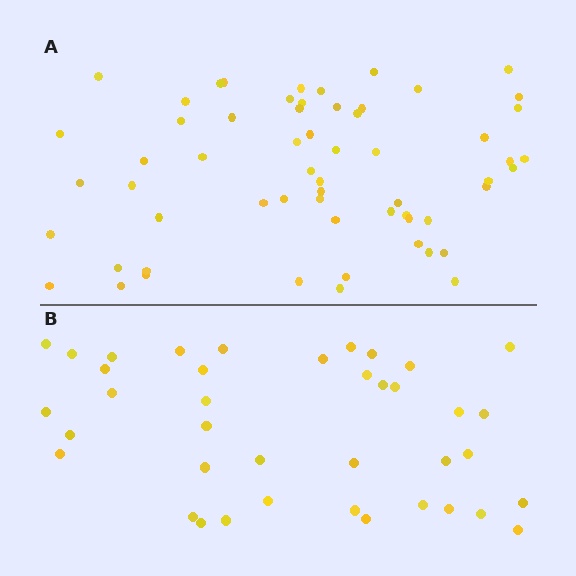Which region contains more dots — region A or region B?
Region A (the top region) has more dots.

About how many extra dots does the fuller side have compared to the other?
Region A has approximately 20 more dots than region B.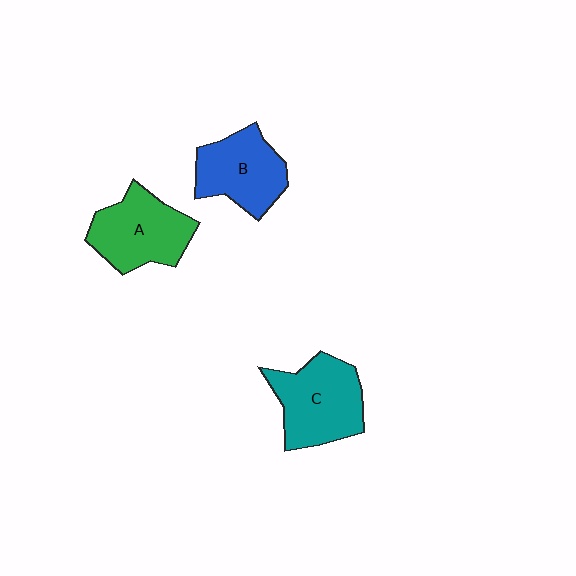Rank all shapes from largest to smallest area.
From largest to smallest: C (teal), A (green), B (blue).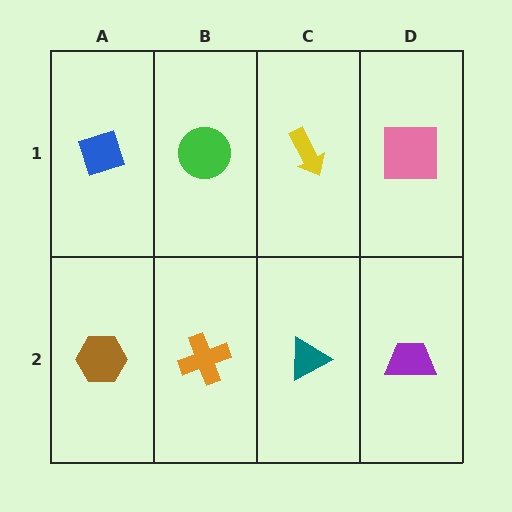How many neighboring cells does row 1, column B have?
3.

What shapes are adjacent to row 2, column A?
A blue diamond (row 1, column A), an orange cross (row 2, column B).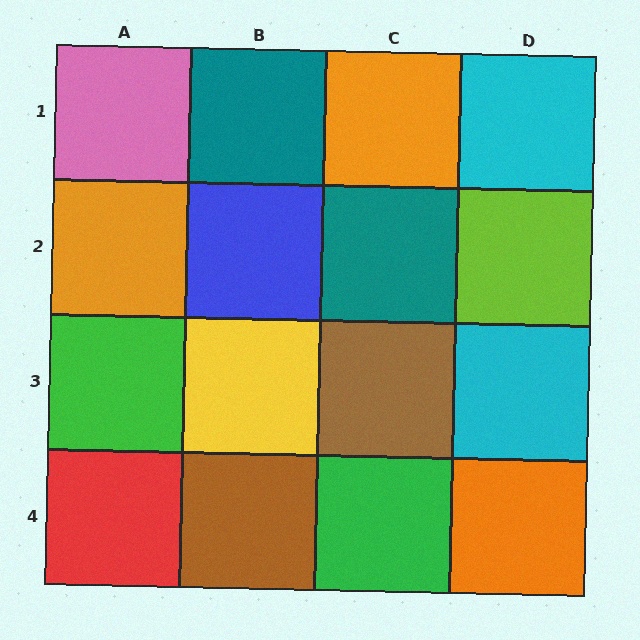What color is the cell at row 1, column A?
Pink.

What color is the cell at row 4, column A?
Red.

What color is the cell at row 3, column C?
Brown.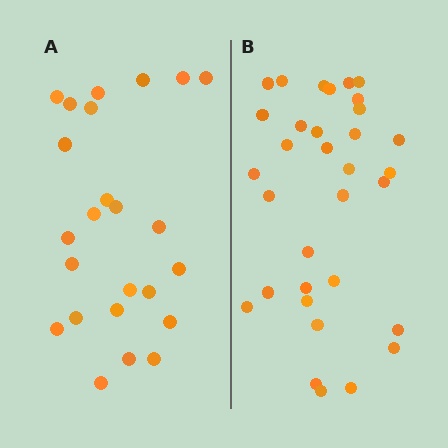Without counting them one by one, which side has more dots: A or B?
Region B (the right region) has more dots.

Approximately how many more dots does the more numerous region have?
Region B has roughly 8 or so more dots than region A.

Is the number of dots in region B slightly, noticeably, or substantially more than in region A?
Region B has noticeably more, but not dramatically so. The ratio is roughly 1.4 to 1.